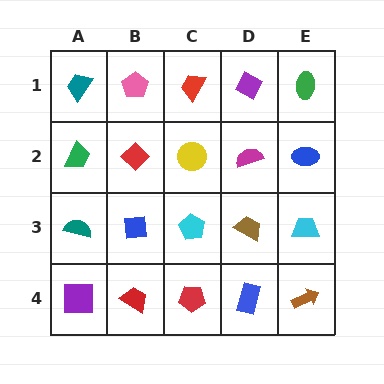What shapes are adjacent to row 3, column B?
A red diamond (row 2, column B), a red trapezoid (row 4, column B), a teal semicircle (row 3, column A), a cyan pentagon (row 3, column C).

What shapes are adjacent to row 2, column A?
A teal trapezoid (row 1, column A), a teal semicircle (row 3, column A), a red diamond (row 2, column B).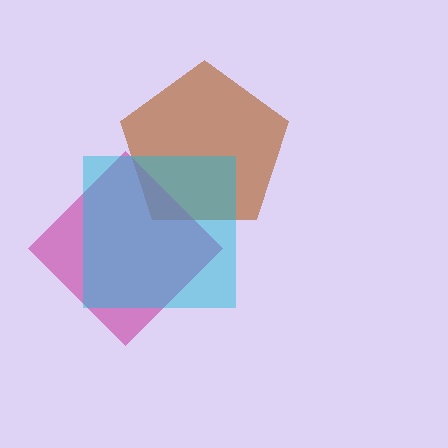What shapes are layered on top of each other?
The layered shapes are: a brown pentagon, a magenta diamond, a cyan square.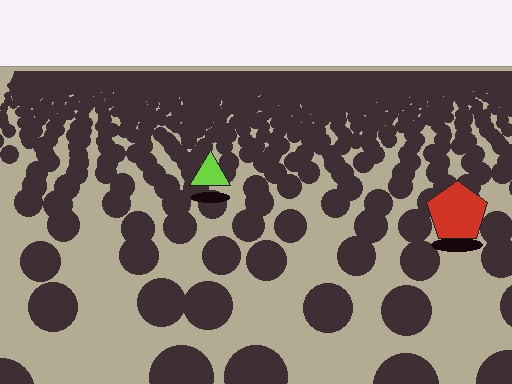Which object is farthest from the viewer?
The lime triangle is farthest from the viewer. It appears smaller and the ground texture around it is denser.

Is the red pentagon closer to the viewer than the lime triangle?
Yes. The red pentagon is closer — you can tell from the texture gradient: the ground texture is coarser near it.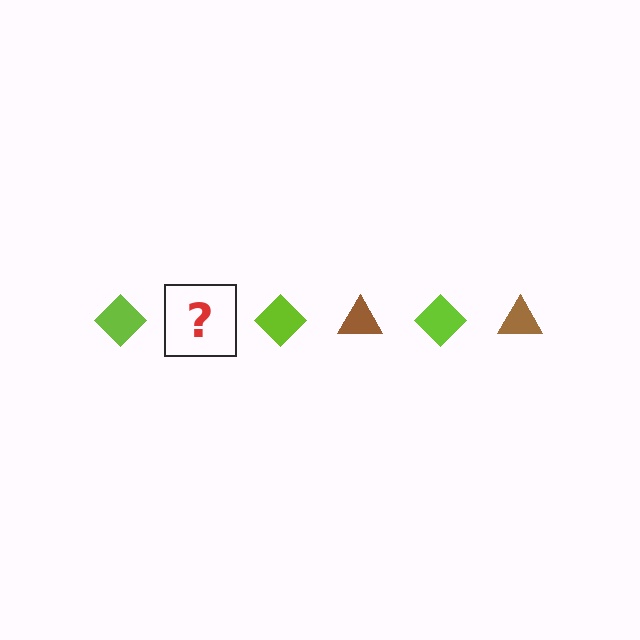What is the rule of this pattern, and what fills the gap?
The rule is that the pattern alternates between lime diamond and brown triangle. The gap should be filled with a brown triangle.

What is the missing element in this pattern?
The missing element is a brown triangle.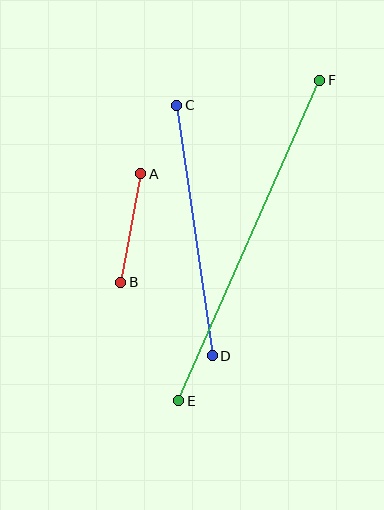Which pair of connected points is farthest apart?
Points E and F are farthest apart.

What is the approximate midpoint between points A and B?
The midpoint is at approximately (131, 228) pixels.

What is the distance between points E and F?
The distance is approximately 350 pixels.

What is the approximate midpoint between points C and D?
The midpoint is at approximately (194, 231) pixels.